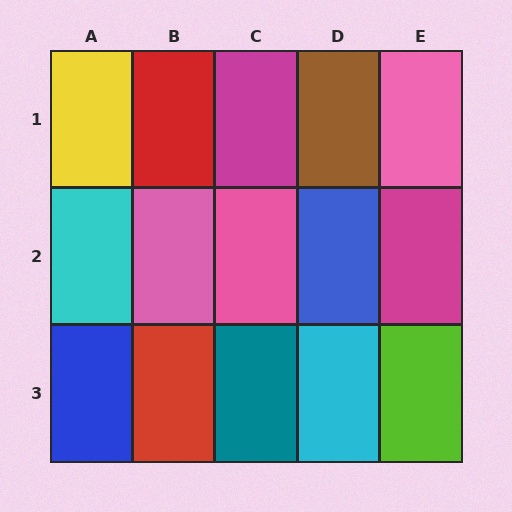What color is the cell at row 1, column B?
Red.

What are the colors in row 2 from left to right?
Cyan, pink, pink, blue, magenta.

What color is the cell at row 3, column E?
Lime.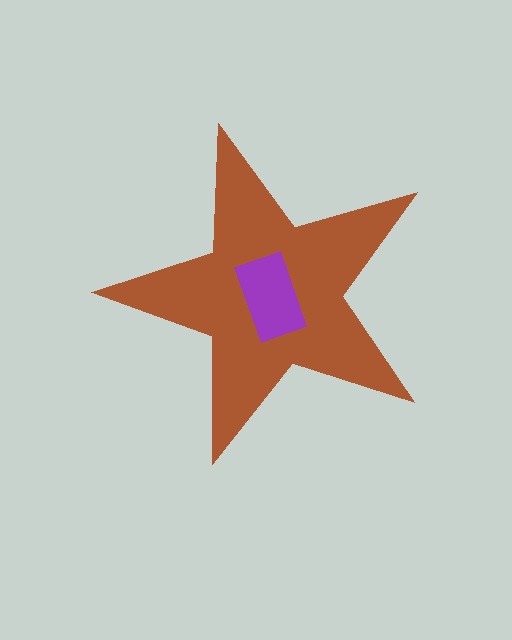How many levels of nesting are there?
2.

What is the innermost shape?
The purple rectangle.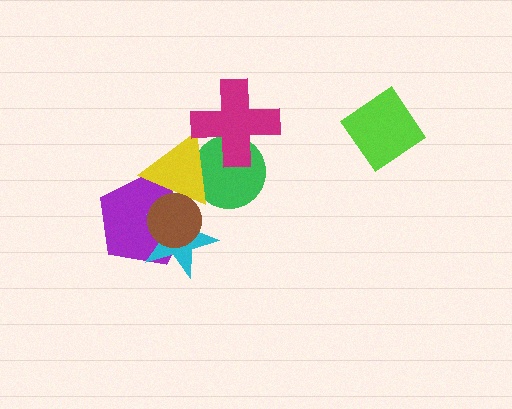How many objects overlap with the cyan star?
3 objects overlap with the cyan star.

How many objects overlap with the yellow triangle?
5 objects overlap with the yellow triangle.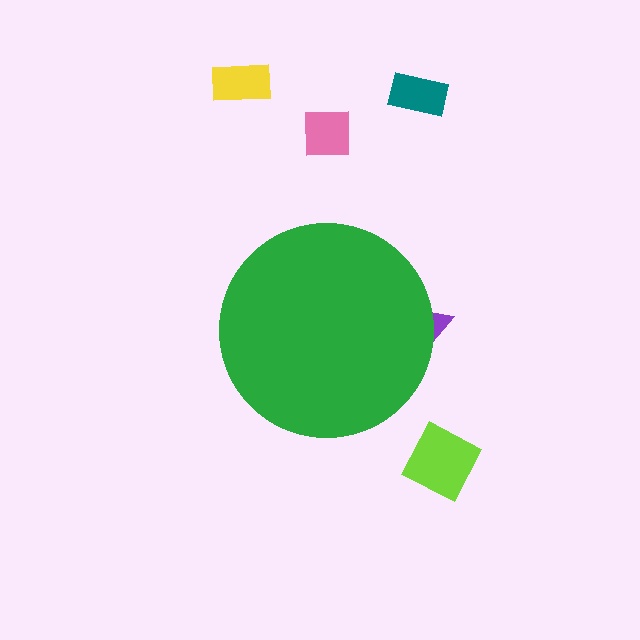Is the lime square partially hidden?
No, the lime square is fully visible.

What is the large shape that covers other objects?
A green circle.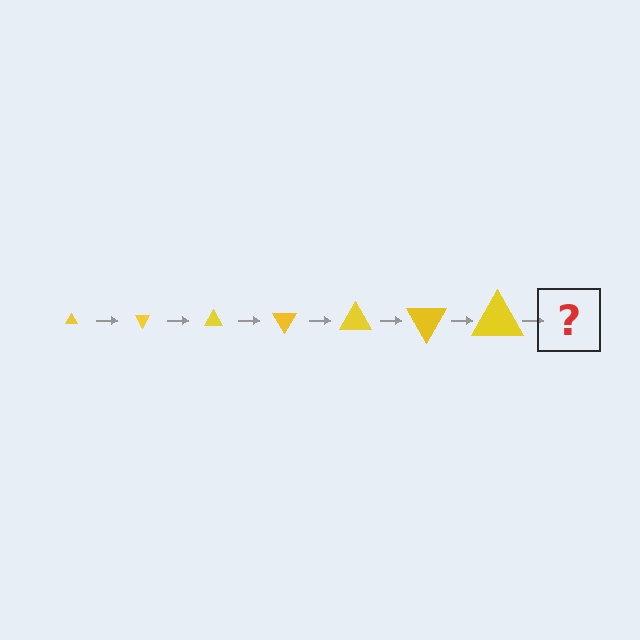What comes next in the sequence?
The next element should be a triangle, larger than the previous one and rotated 420 degrees from the start.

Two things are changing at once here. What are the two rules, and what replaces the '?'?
The two rules are that the triangle grows larger each step and it rotates 60 degrees each step. The '?' should be a triangle, larger than the previous one and rotated 420 degrees from the start.